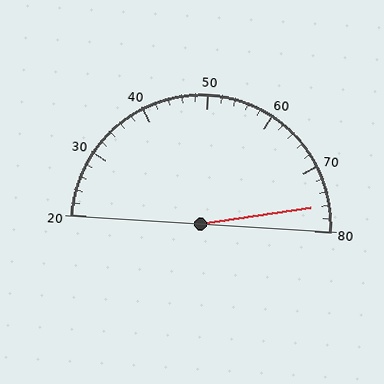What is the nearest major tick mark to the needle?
The nearest major tick mark is 80.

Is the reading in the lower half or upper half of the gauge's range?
The reading is in the upper half of the range (20 to 80).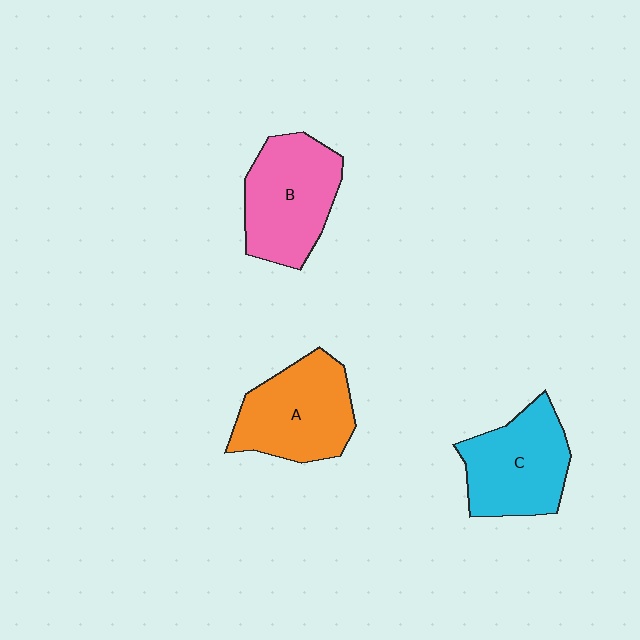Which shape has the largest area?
Shape B (pink).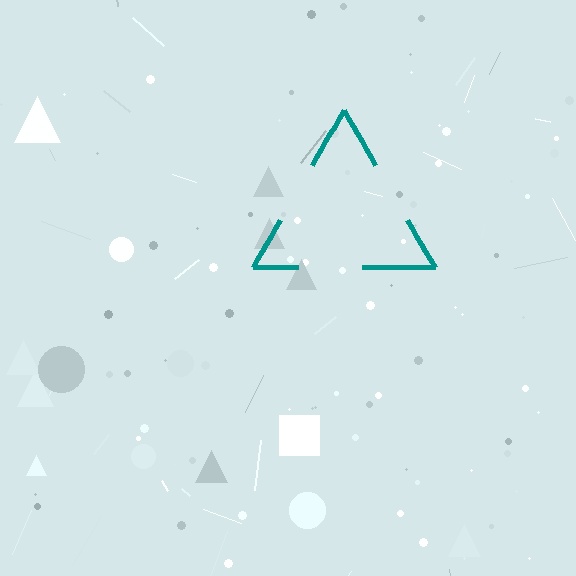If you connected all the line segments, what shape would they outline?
They would outline a triangle.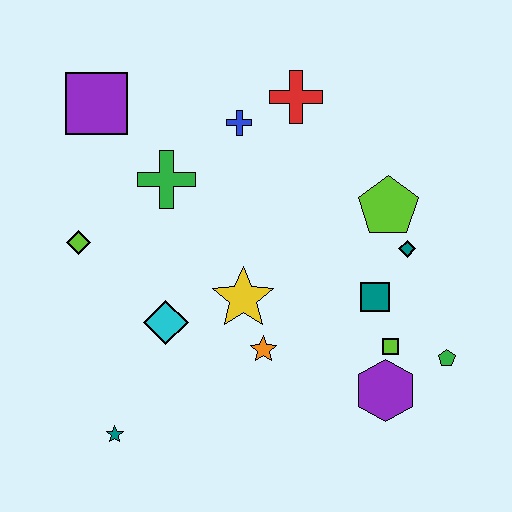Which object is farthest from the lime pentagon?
The teal star is farthest from the lime pentagon.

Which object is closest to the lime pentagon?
The teal diamond is closest to the lime pentagon.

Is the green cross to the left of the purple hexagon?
Yes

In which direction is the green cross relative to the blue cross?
The green cross is to the left of the blue cross.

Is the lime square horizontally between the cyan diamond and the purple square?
No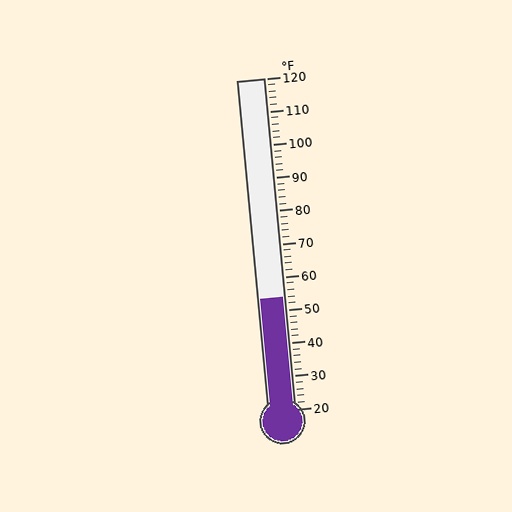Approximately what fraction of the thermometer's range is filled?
The thermometer is filled to approximately 35% of its range.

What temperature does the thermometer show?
The thermometer shows approximately 54°F.